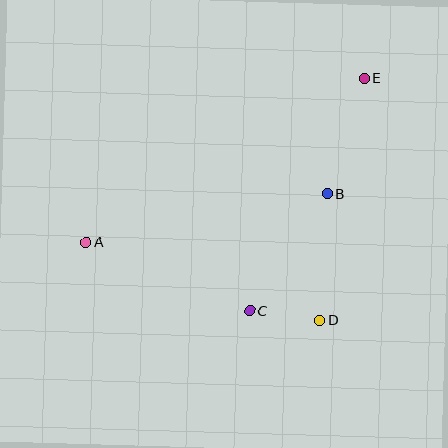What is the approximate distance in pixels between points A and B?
The distance between A and B is approximately 246 pixels.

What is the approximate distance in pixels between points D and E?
The distance between D and E is approximately 246 pixels.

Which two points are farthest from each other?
Points A and E are farthest from each other.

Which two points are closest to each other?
Points C and D are closest to each other.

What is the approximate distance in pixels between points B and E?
The distance between B and E is approximately 122 pixels.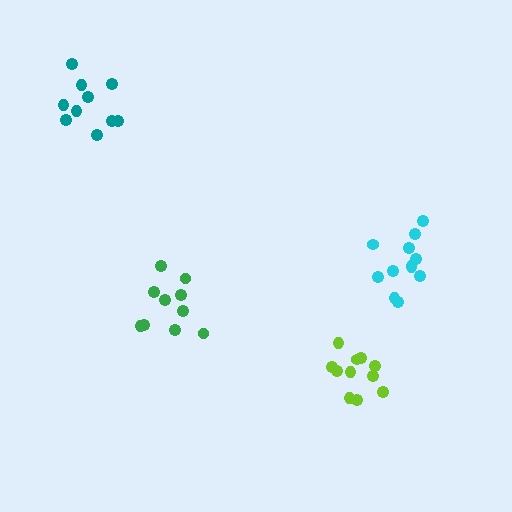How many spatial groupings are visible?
There are 4 spatial groupings.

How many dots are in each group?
Group 1: 12 dots, Group 2: 11 dots, Group 3: 11 dots, Group 4: 10 dots (44 total).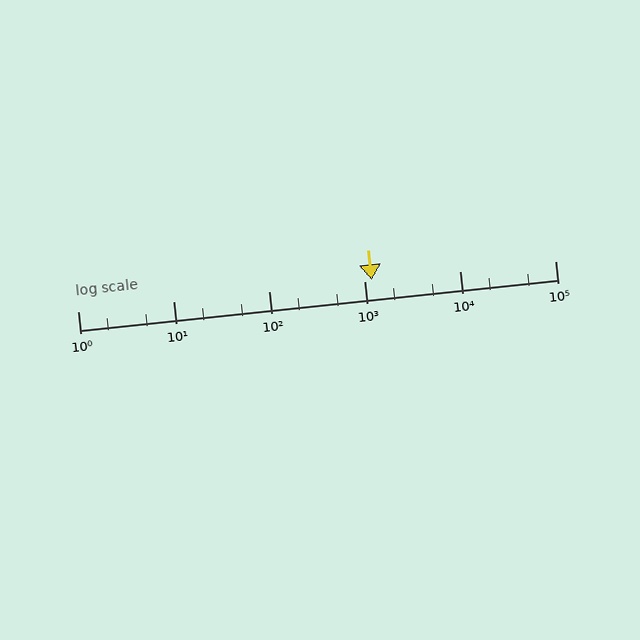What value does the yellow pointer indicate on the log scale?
The pointer indicates approximately 1200.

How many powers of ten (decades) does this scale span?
The scale spans 5 decades, from 1 to 100000.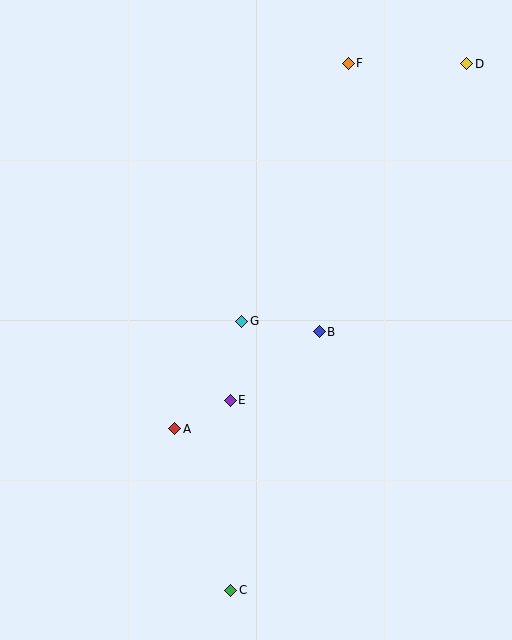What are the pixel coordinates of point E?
Point E is at (230, 400).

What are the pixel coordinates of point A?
Point A is at (175, 429).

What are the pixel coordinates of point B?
Point B is at (319, 332).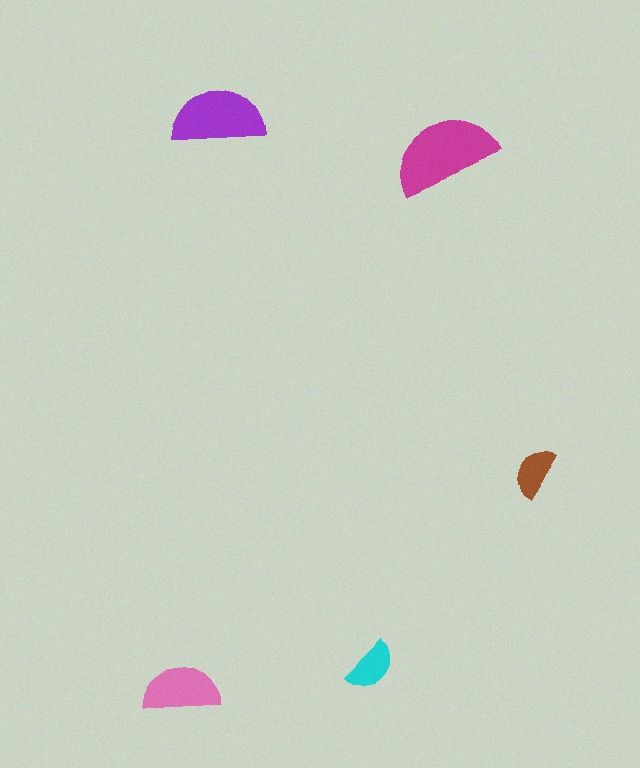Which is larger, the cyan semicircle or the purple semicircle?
The purple one.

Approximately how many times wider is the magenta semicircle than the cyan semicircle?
About 2 times wider.